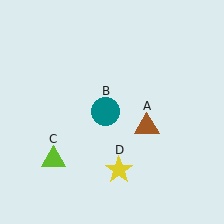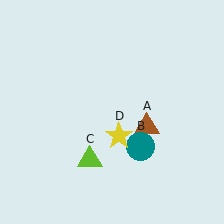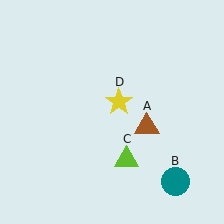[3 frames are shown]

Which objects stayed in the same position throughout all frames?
Brown triangle (object A) remained stationary.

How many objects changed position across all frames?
3 objects changed position: teal circle (object B), lime triangle (object C), yellow star (object D).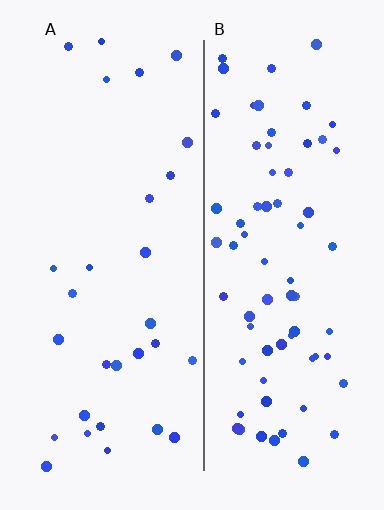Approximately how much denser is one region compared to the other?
Approximately 2.5× — region B over region A.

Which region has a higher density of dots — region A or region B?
B (the right).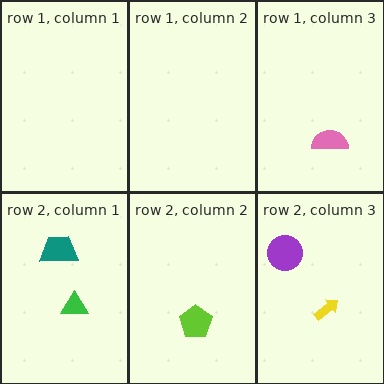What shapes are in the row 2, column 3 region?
The purple circle, the yellow arrow.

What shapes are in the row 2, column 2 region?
The lime pentagon.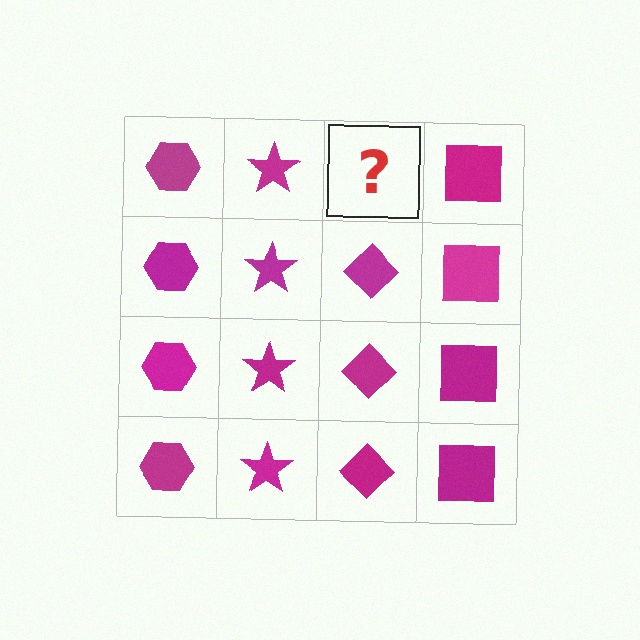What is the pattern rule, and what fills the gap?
The rule is that each column has a consistent shape. The gap should be filled with a magenta diamond.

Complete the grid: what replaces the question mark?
The question mark should be replaced with a magenta diamond.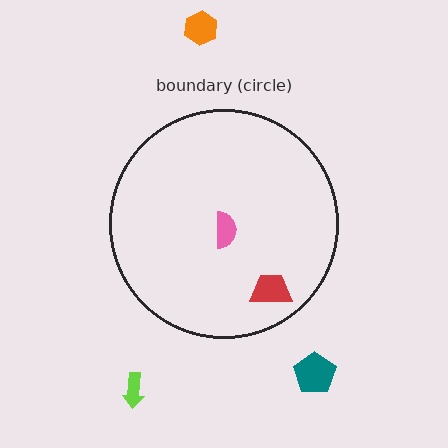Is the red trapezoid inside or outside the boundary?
Inside.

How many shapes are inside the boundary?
2 inside, 3 outside.